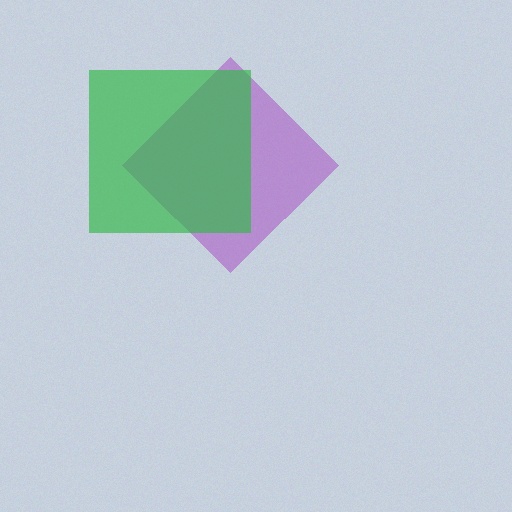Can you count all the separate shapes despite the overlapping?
Yes, there are 2 separate shapes.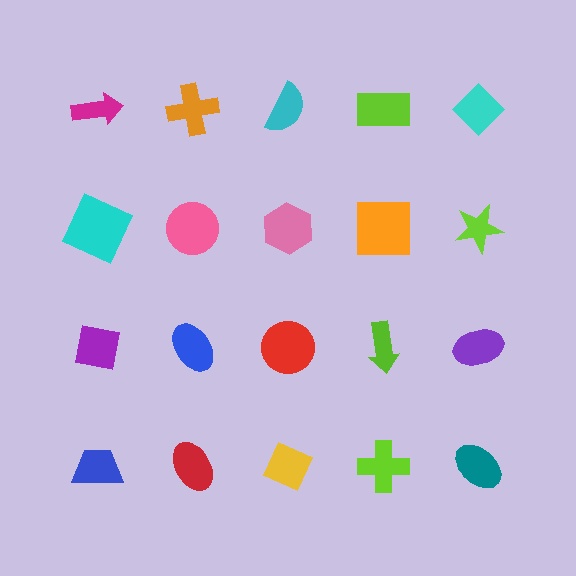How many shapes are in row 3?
5 shapes.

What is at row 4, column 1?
A blue trapezoid.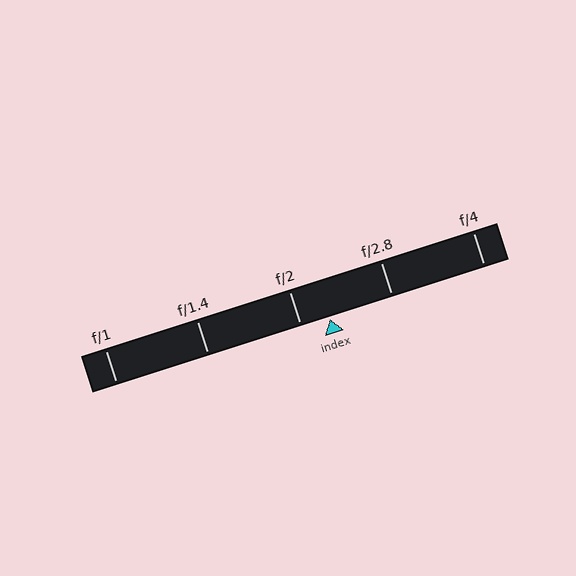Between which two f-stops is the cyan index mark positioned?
The index mark is between f/2 and f/2.8.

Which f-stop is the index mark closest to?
The index mark is closest to f/2.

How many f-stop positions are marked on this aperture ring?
There are 5 f-stop positions marked.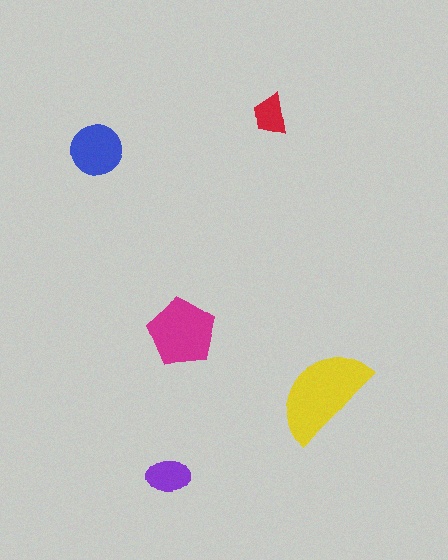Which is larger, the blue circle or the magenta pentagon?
The magenta pentagon.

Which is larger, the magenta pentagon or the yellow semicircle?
The yellow semicircle.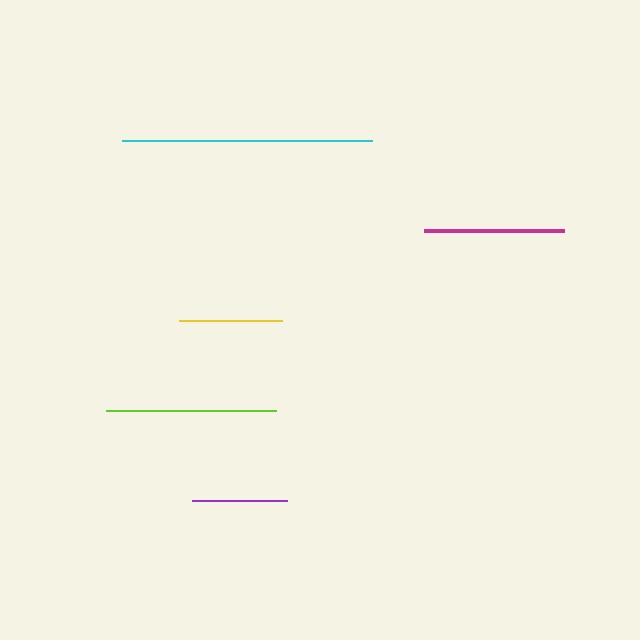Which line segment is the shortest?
The purple line is the shortest at approximately 95 pixels.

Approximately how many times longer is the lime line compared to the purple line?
The lime line is approximately 1.8 times the length of the purple line.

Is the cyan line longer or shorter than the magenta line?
The cyan line is longer than the magenta line.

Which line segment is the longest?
The cyan line is the longest at approximately 250 pixels.